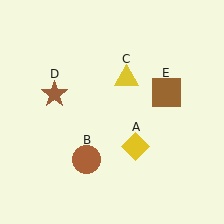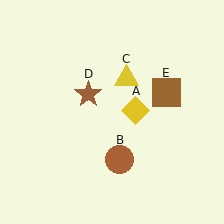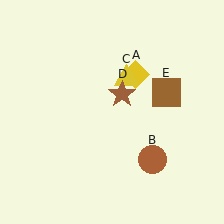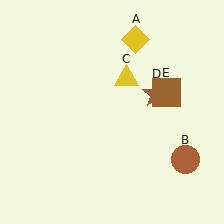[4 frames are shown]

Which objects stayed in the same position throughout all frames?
Yellow triangle (object C) and brown square (object E) remained stationary.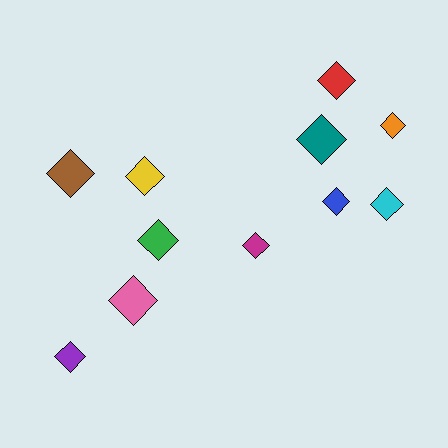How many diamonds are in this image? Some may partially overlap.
There are 11 diamonds.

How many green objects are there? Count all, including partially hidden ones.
There is 1 green object.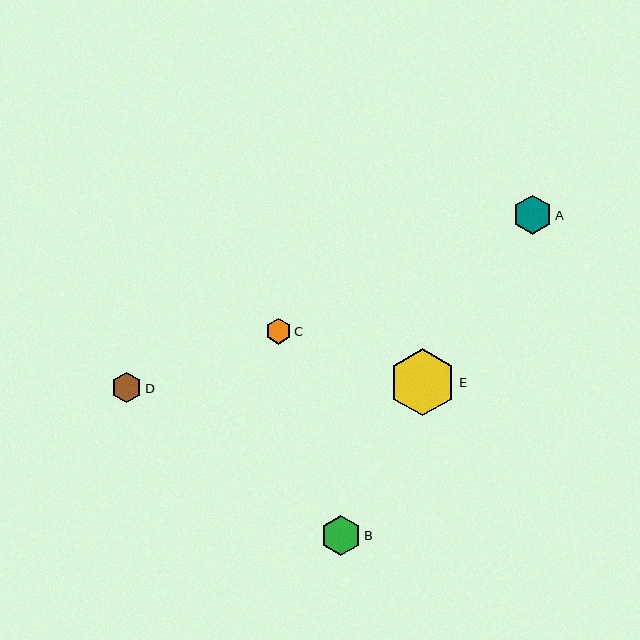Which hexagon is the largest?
Hexagon E is the largest with a size of approximately 67 pixels.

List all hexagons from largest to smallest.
From largest to smallest: E, B, A, D, C.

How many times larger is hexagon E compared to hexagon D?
Hexagon E is approximately 2.2 times the size of hexagon D.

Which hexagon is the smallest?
Hexagon C is the smallest with a size of approximately 26 pixels.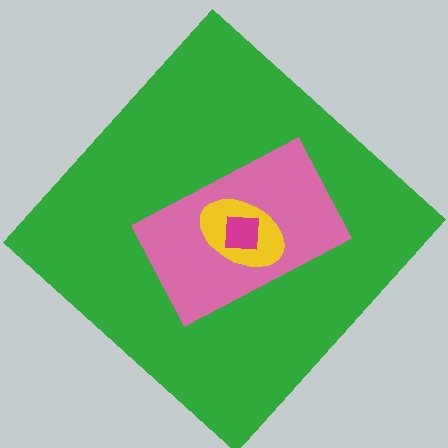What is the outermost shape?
The green diamond.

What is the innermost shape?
The magenta square.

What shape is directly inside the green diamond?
The pink rectangle.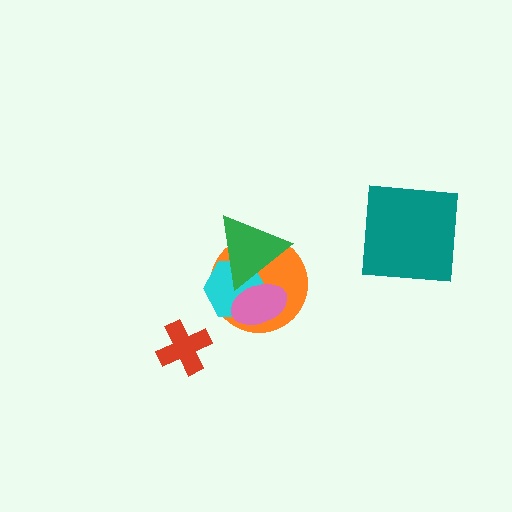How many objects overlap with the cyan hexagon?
3 objects overlap with the cyan hexagon.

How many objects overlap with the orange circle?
3 objects overlap with the orange circle.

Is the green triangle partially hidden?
No, no other shape covers it.